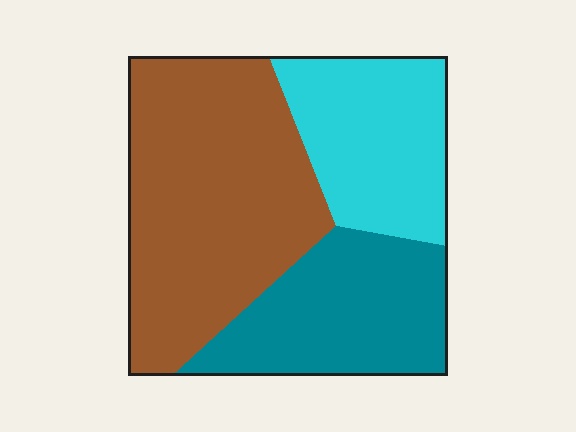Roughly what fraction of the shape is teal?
Teal takes up about one quarter (1/4) of the shape.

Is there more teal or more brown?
Brown.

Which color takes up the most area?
Brown, at roughly 45%.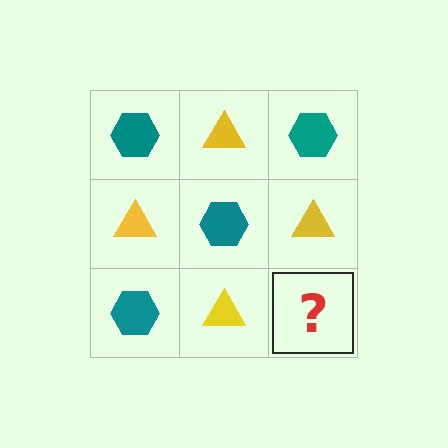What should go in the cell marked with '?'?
The missing cell should contain a teal hexagon.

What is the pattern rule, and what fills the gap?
The rule is that it alternates teal hexagon and yellow triangle in a checkerboard pattern. The gap should be filled with a teal hexagon.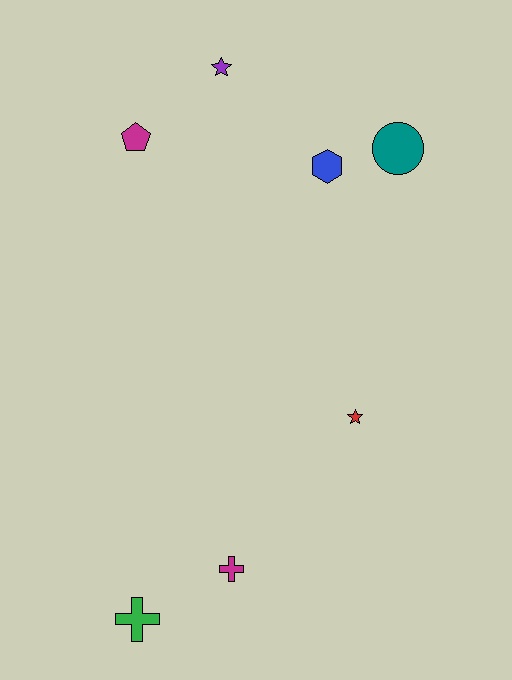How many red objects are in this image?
There is 1 red object.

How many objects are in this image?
There are 7 objects.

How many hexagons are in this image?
There is 1 hexagon.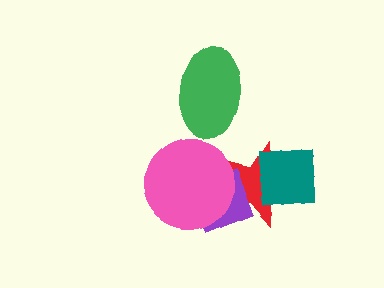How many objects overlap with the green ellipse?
0 objects overlap with the green ellipse.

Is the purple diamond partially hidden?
Yes, it is partially covered by another shape.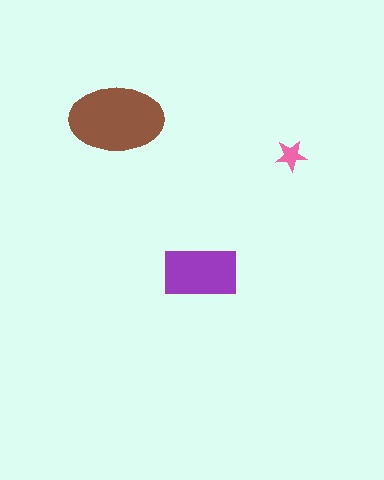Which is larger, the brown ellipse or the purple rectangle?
The brown ellipse.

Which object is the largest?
The brown ellipse.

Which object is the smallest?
The pink star.